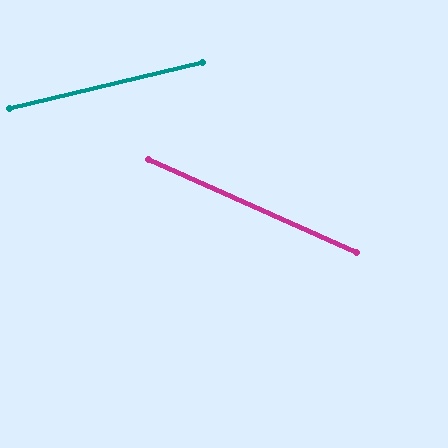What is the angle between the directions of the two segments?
Approximately 38 degrees.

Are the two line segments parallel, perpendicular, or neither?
Neither parallel nor perpendicular — they differ by about 38°.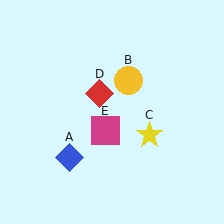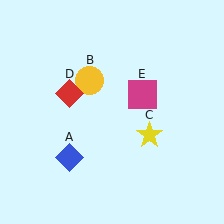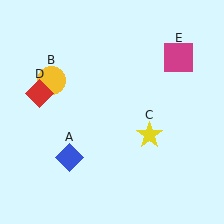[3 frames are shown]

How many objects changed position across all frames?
3 objects changed position: yellow circle (object B), red diamond (object D), magenta square (object E).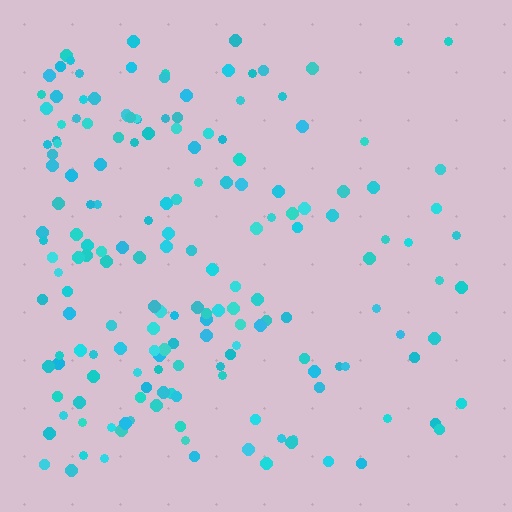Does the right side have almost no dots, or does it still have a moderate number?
Still a moderate number, just noticeably fewer than the left.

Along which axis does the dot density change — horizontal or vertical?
Horizontal.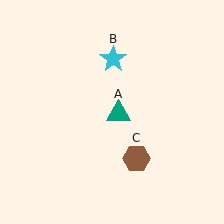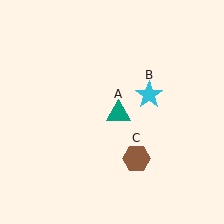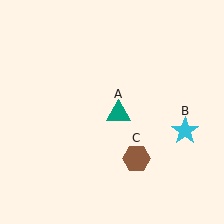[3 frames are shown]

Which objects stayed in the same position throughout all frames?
Teal triangle (object A) and brown hexagon (object C) remained stationary.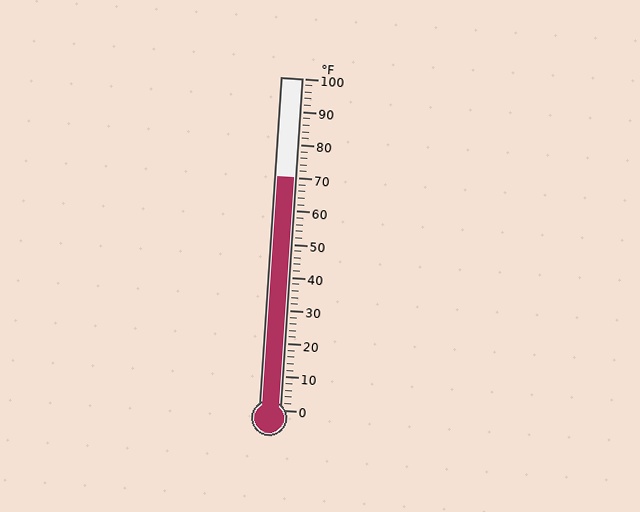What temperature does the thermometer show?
The thermometer shows approximately 70°F.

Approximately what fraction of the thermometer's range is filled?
The thermometer is filled to approximately 70% of its range.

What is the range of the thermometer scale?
The thermometer scale ranges from 0°F to 100°F.